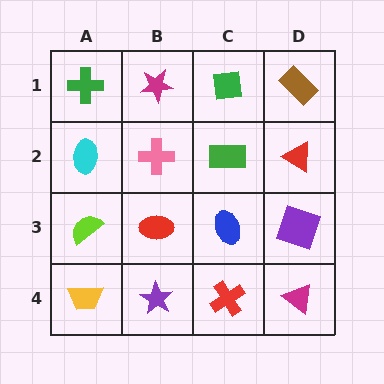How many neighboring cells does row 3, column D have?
3.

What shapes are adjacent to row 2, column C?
A green square (row 1, column C), a blue ellipse (row 3, column C), a pink cross (row 2, column B), a red triangle (row 2, column D).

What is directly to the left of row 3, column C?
A red ellipse.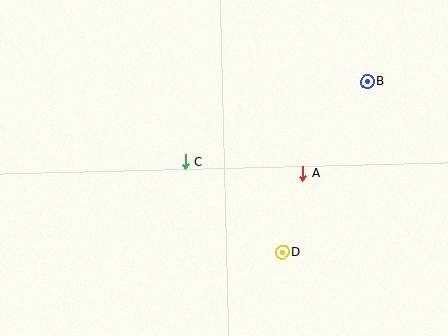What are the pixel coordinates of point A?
Point A is at (303, 173).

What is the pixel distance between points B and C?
The distance between B and C is 199 pixels.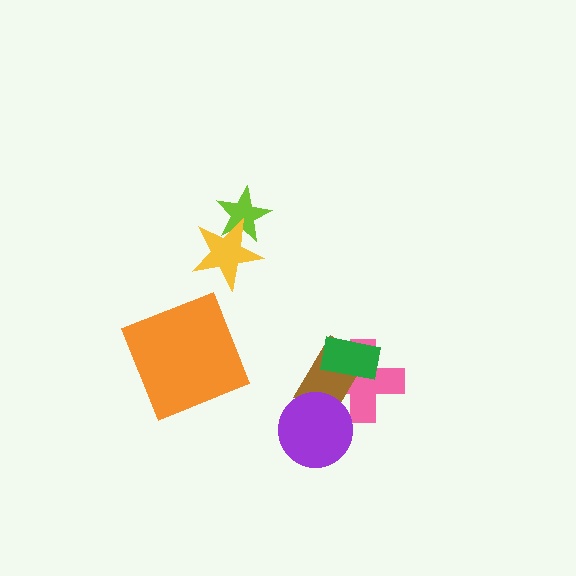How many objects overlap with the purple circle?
2 objects overlap with the purple circle.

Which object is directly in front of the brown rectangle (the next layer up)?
The purple circle is directly in front of the brown rectangle.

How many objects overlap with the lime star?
1 object overlaps with the lime star.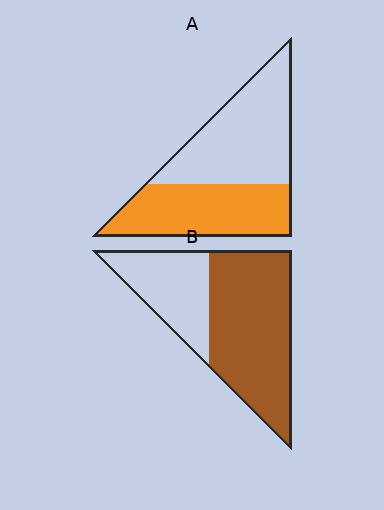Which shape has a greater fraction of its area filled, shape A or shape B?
Shape B.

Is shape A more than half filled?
No.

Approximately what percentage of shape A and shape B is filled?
A is approximately 45% and B is approximately 65%.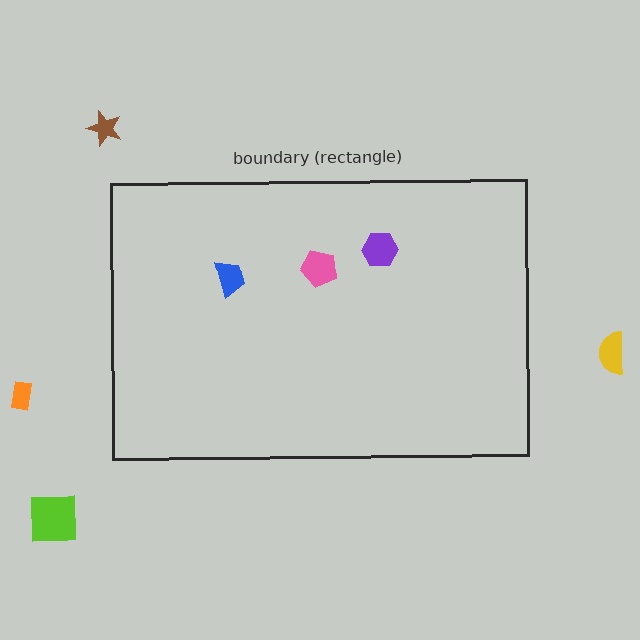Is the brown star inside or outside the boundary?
Outside.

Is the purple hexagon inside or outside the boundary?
Inside.